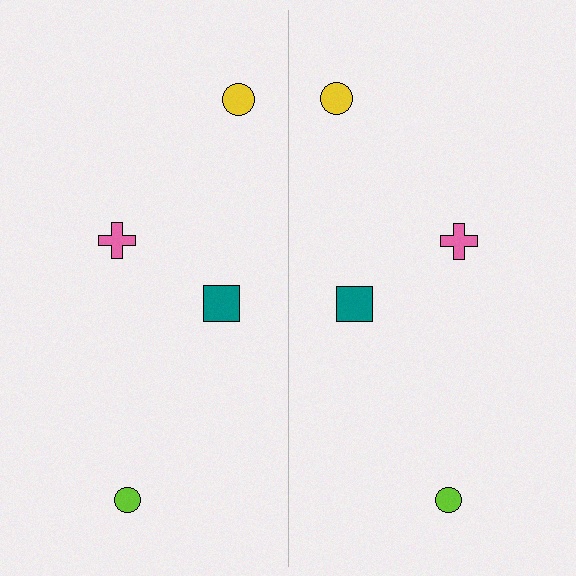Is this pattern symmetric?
Yes, this pattern has bilateral (reflection) symmetry.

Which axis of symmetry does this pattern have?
The pattern has a vertical axis of symmetry running through the center of the image.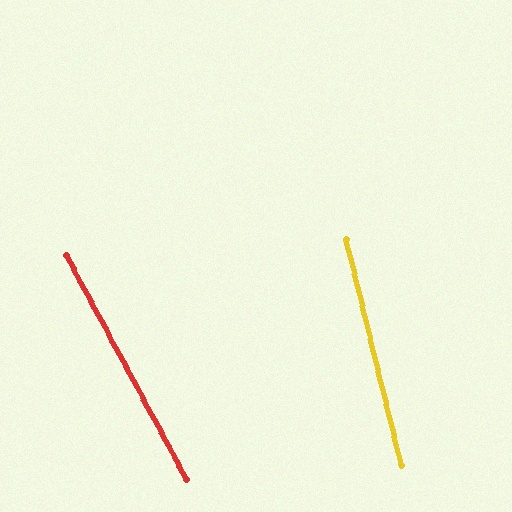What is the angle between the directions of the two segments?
Approximately 15 degrees.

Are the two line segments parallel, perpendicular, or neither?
Neither parallel nor perpendicular — they differ by about 15°.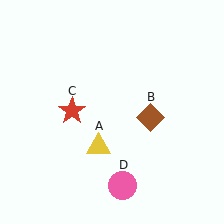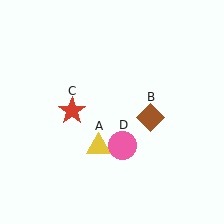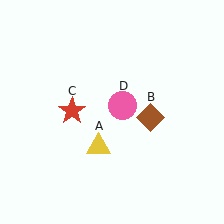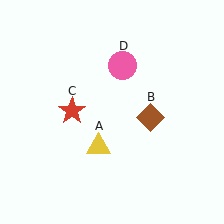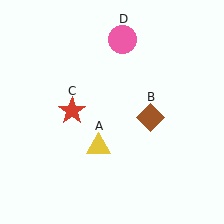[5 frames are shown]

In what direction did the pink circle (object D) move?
The pink circle (object D) moved up.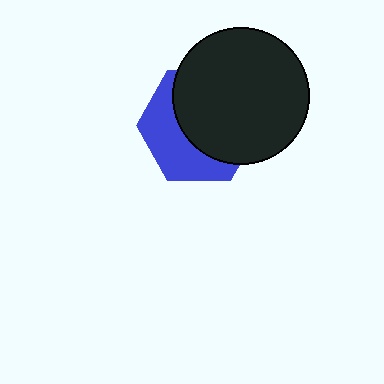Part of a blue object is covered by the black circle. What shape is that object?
It is a hexagon.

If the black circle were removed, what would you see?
You would see the complete blue hexagon.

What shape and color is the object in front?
The object in front is a black circle.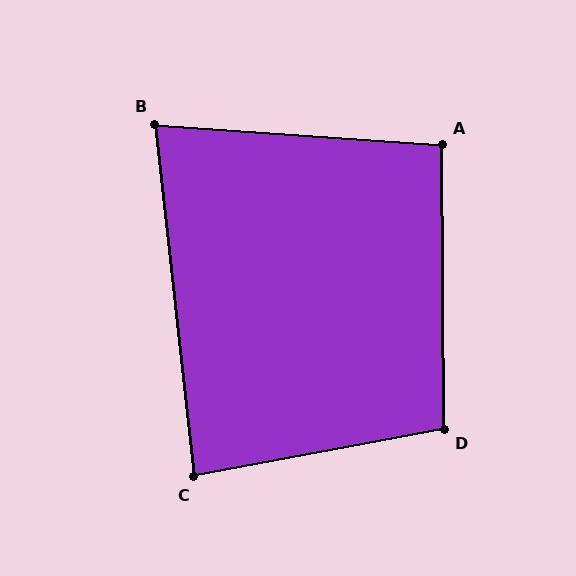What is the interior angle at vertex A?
Approximately 94 degrees (approximately right).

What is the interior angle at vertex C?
Approximately 86 degrees (approximately right).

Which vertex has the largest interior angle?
D, at approximately 100 degrees.